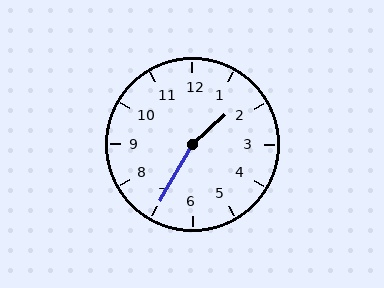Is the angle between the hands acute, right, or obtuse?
It is obtuse.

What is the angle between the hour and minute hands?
Approximately 162 degrees.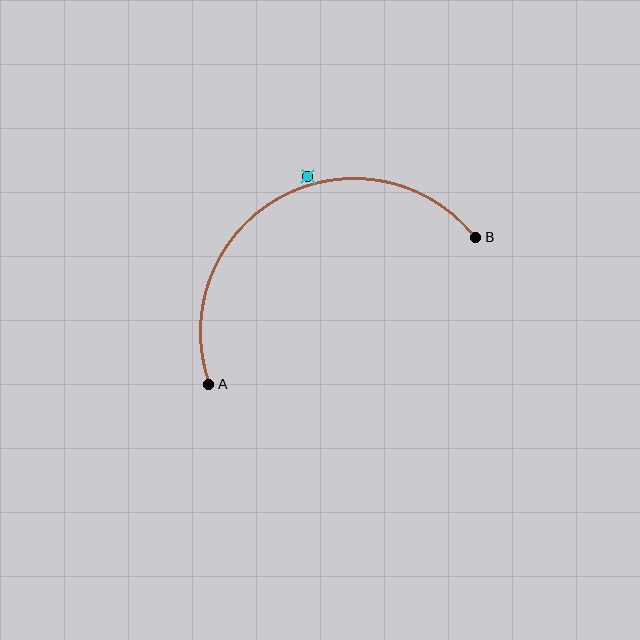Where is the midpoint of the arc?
The arc midpoint is the point on the curve farthest from the straight line joining A and B. It sits above that line.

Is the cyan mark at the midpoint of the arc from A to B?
No — the cyan mark does not lie on the arc at all. It sits slightly outside the curve.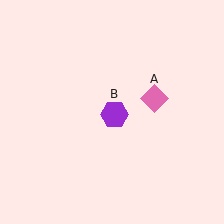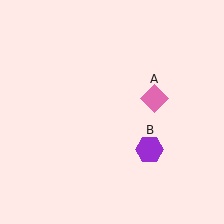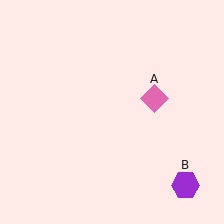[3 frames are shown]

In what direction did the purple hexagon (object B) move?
The purple hexagon (object B) moved down and to the right.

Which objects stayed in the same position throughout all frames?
Pink diamond (object A) remained stationary.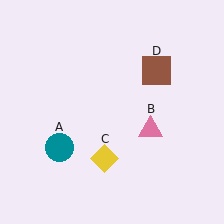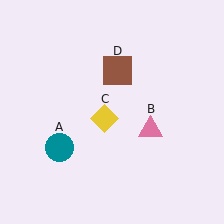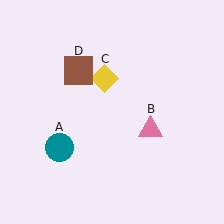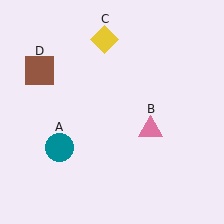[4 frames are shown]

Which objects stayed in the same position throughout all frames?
Teal circle (object A) and pink triangle (object B) remained stationary.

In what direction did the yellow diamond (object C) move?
The yellow diamond (object C) moved up.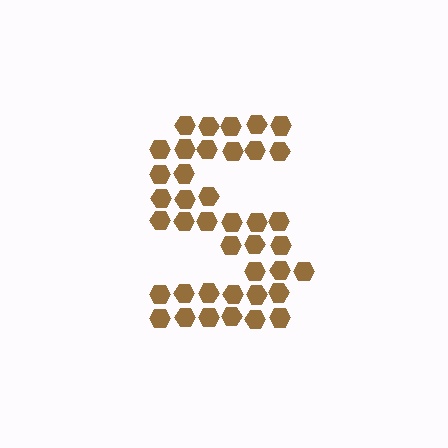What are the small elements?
The small elements are hexagons.